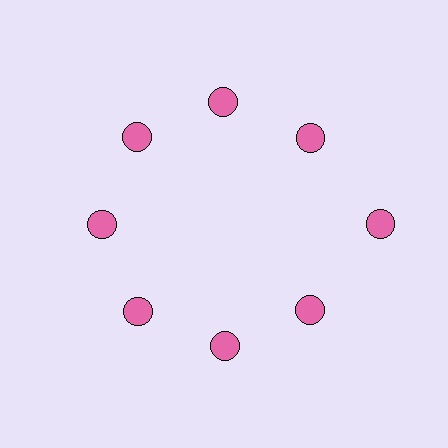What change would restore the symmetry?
The symmetry would be restored by moving it inward, back onto the ring so that all 8 circles sit at equal angles and equal distance from the center.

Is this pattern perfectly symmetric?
No. The 8 pink circles are arranged in a ring, but one element near the 3 o'clock position is pushed outward from the center, breaking the 8-fold rotational symmetry.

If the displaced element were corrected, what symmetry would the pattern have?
It would have 8-fold rotational symmetry — the pattern would map onto itself every 45 degrees.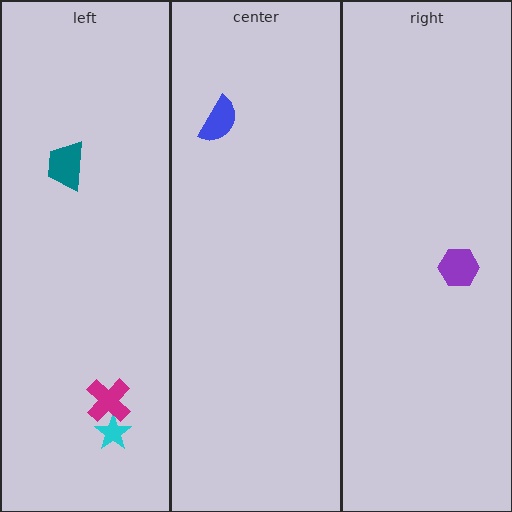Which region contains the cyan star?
The left region.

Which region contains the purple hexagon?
The right region.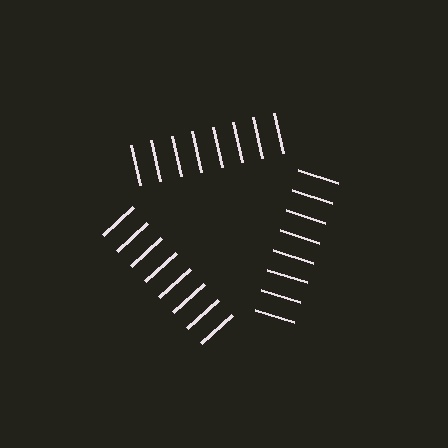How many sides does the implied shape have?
3 sides — the line-ends trace a triangle.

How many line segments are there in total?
24 — 8 along each of the 3 edges.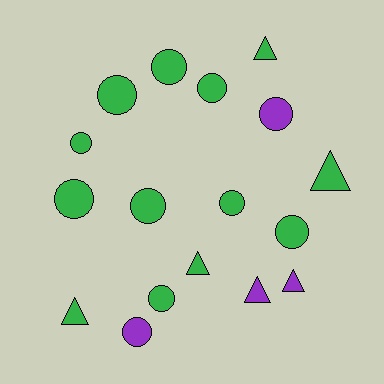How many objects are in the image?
There are 17 objects.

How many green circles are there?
There are 9 green circles.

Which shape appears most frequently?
Circle, with 11 objects.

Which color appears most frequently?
Green, with 13 objects.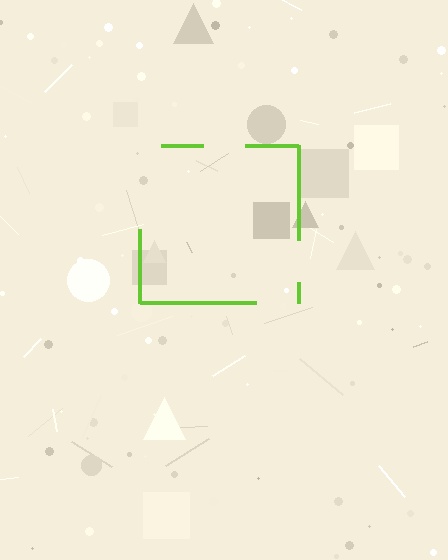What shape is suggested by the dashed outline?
The dashed outline suggests a square.